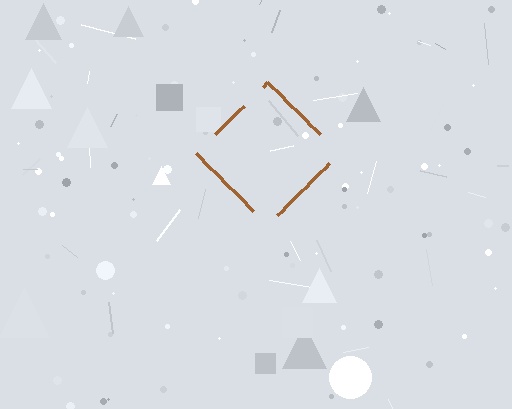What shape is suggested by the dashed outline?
The dashed outline suggests a diamond.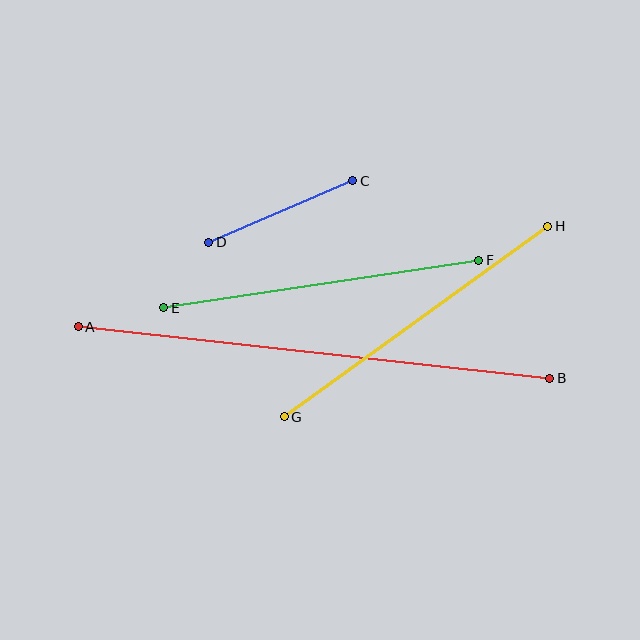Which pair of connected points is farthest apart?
Points A and B are farthest apart.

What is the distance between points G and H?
The distance is approximately 325 pixels.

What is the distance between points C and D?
The distance is approximately 156 pixels.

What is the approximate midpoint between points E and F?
The midpoint is at approximately (321, 284) pixels.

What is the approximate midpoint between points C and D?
The midpoint is at approximately (281, 211) pixels.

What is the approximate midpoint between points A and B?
The midpoint is at approximately (314, 353) pixels.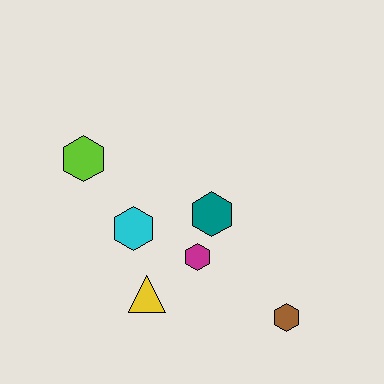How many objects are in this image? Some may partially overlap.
There are 6 objects.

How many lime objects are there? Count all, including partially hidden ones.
There is 1 lime object.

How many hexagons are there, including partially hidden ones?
There are 5 hexagons.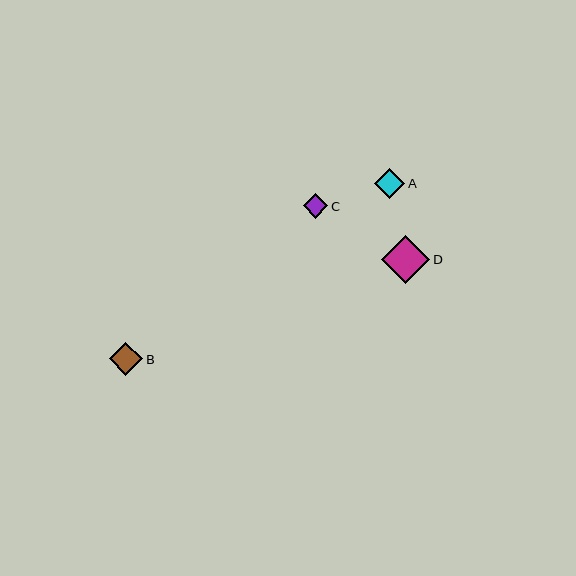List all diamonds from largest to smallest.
From largest to smallest: D, B, A, C.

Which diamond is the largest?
Diamond D is the largest with a size of approximately 48 pixels.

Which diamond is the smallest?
Diamond C is the smallest with a size of approximately 25 pixels.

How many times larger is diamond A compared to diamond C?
Diamond A is approximately 1.2 times the size of diamond C.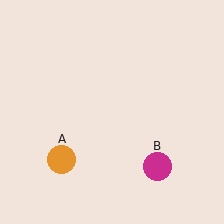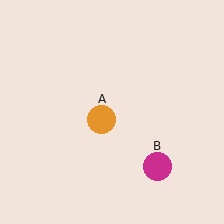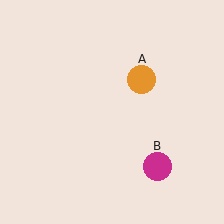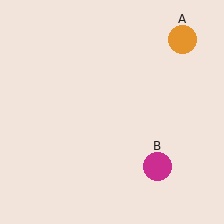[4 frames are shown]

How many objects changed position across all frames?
1 object changed position: orange circle (object A).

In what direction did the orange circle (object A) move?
The orange circle (object A) moved up and to the right.